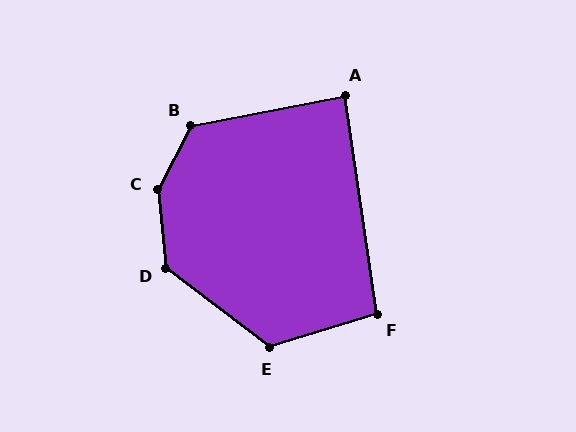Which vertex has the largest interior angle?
C, at approximately 147 degrees.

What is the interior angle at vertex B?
Approximately 128 degrees (obtuse).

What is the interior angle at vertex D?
Approximately 133 degrees (obtuse).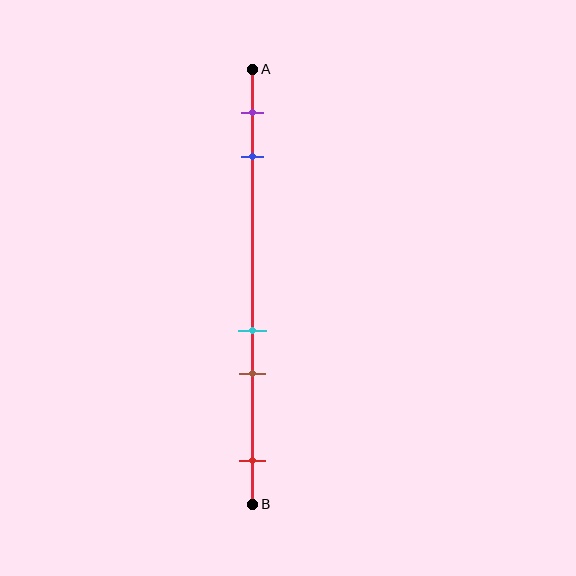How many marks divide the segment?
There are 5 marks dividing the segment.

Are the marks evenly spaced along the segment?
No, the marks are not evenly spaced.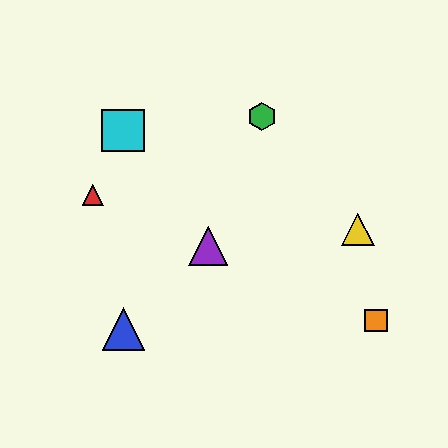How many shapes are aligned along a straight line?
3 shapes (the red triangle, the purple triangle, the orange square) are aligned along a straight line.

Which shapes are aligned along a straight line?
The red triangle, the purple triangle, the orange square are aligned along a straight line.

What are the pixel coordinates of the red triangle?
The red triangle is at (93, 195).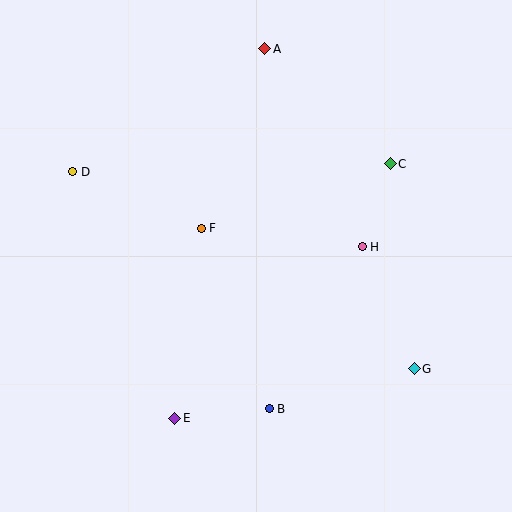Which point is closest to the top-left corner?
Point D is closest to the top-left corner.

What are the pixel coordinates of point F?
Point F is at (201, 228).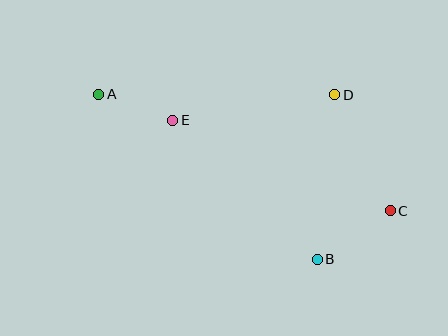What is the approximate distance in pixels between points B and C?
The distance between B and C is approximately 87 pixels.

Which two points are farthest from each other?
Points A and C are farthest from each other.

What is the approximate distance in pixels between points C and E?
The distance between C and E is approximately 236 pixels.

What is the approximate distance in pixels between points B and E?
The distance between B and E is approximately 201 pixels.